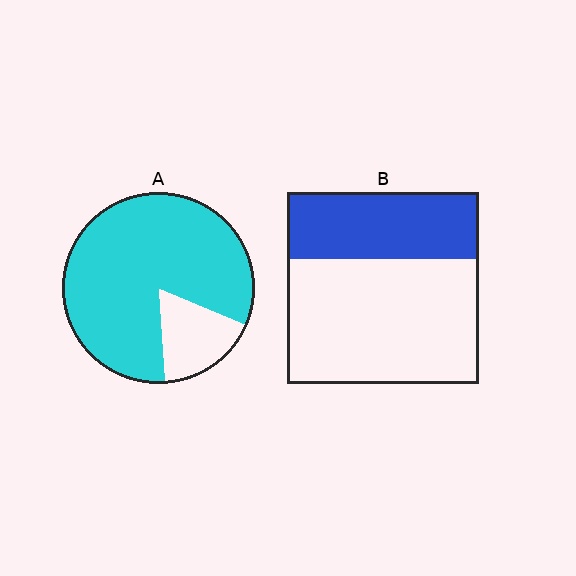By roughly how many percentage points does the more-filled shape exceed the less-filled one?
By roughly 50 percentage points (A over B).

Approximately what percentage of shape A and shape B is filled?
A is approximately 85% and B is approximately 35%.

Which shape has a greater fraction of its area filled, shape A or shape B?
Shape A.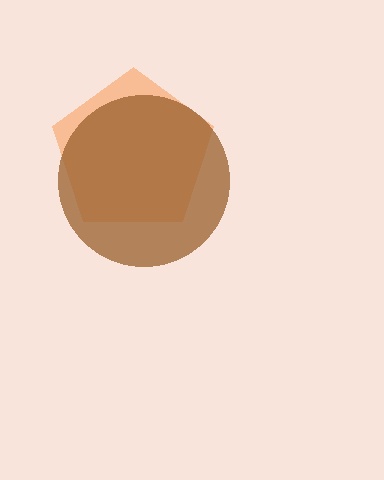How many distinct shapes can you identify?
There are 2 distinct shapes: an orange pentagon, a brown circle.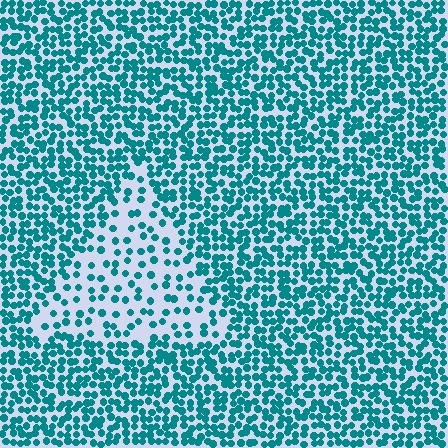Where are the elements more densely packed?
The elements are more densely packed outside the triangle boundary.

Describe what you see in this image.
The image contains small teal elements arranged at two different densities. A triangle-shaped region is visible where the elements are less densely packed than the surrounding area.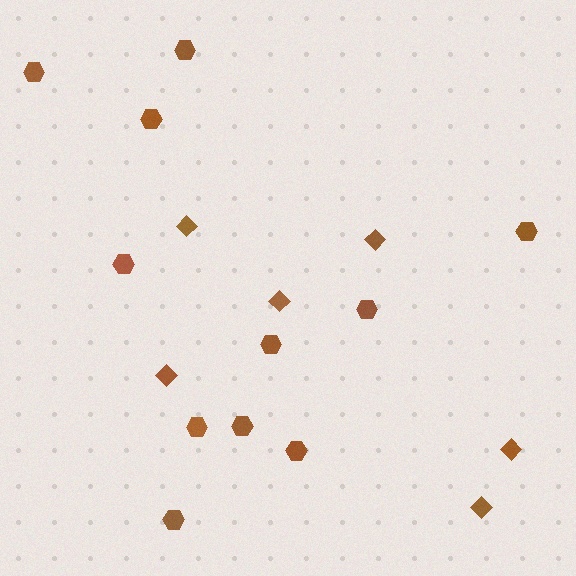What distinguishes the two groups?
There are 2 groups: one group of diamonds (6) and one group of hexagons (11).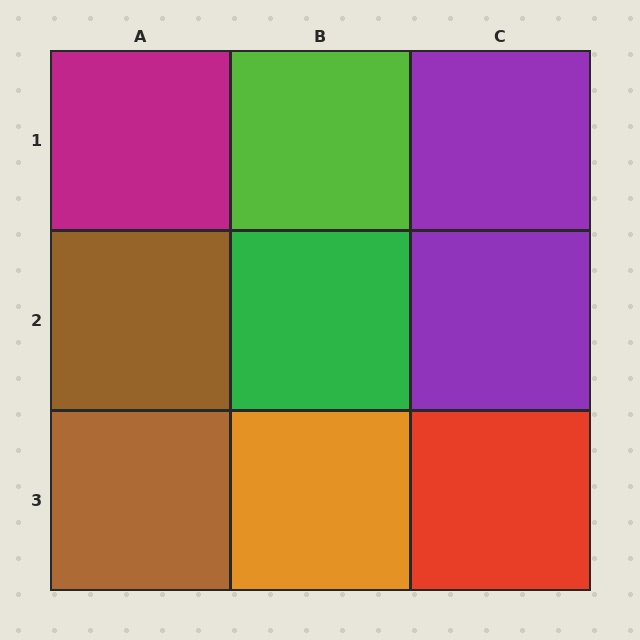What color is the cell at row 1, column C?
Purple.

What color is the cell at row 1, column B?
Lime.